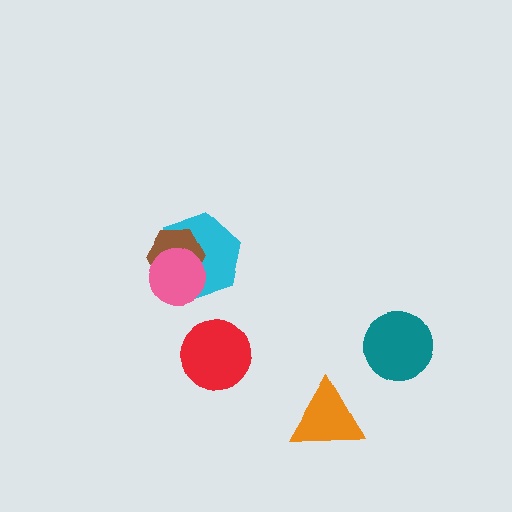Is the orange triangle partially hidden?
No, no other shape covers it.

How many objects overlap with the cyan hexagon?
2 objects overlap with the cyan hexagon.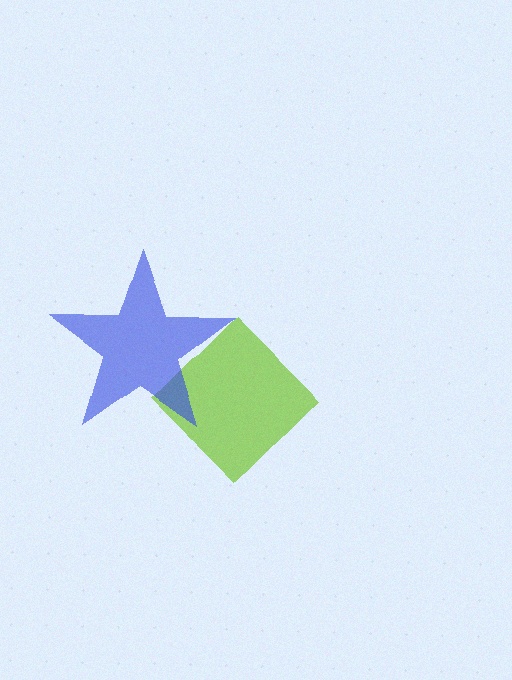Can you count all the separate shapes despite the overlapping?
Yes, there are 2 separate shapes.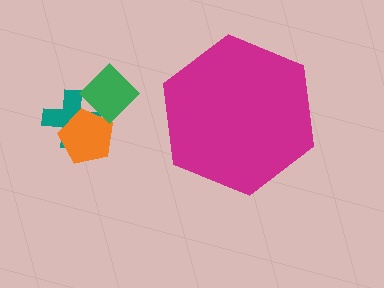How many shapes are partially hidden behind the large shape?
0 shapes are partially hidden.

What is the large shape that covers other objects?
A magenta hexagon.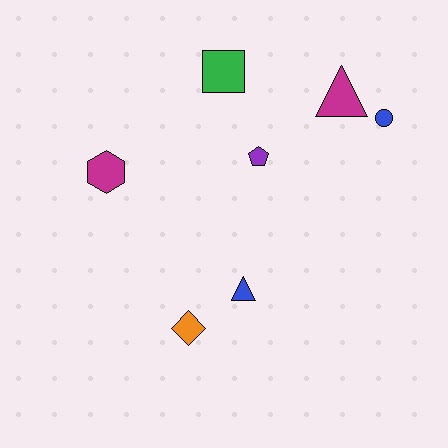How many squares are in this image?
There is 1 square.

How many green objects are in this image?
There is 1 green object.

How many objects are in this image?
There are 7 objects.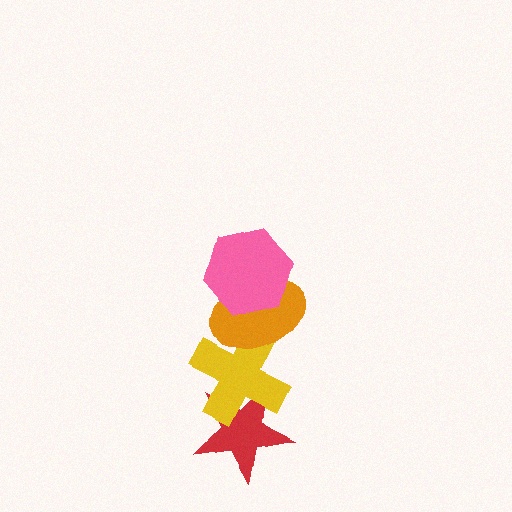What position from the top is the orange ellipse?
The orange ellipse is 2nd from the top.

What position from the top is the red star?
The red star is 4th from the top.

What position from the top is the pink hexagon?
The pink hexagon is 1st from the top.